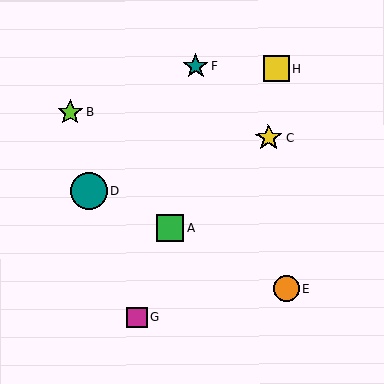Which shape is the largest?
The teal circle (labeled D) is the largest.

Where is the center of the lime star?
The center of the lime star is at (71, 112).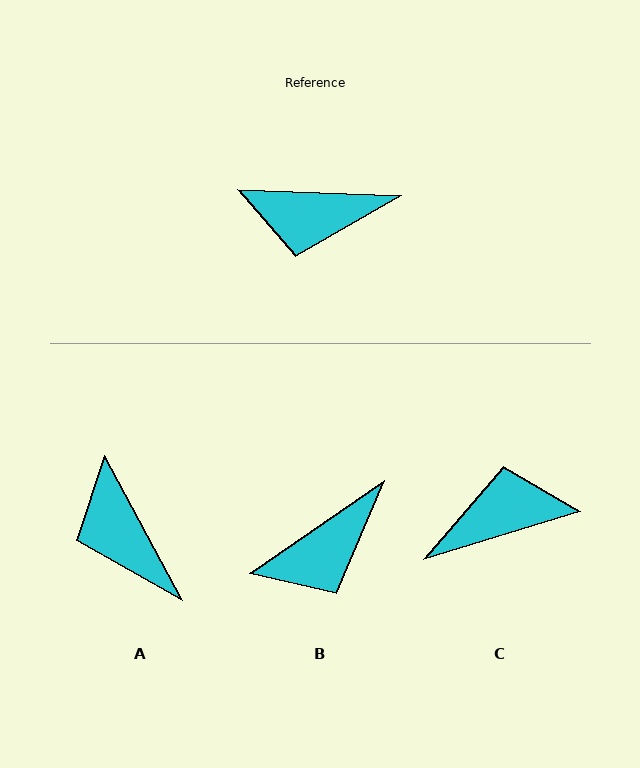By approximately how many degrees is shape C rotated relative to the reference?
Approximately 161 degrees clockwise.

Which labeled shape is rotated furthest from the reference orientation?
C, about 161 degrees away.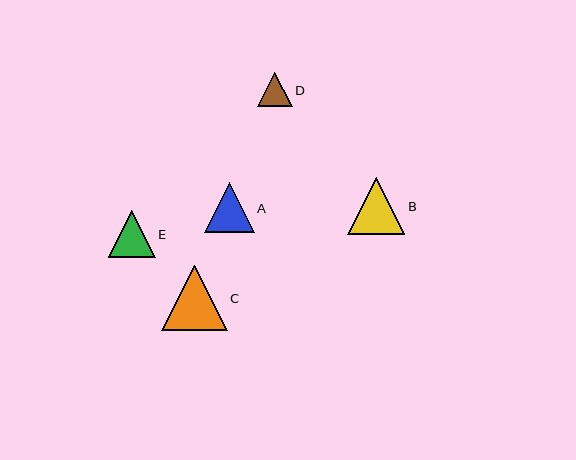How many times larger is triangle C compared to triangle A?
Triangle C is approximately 1.3 times the size of triangle A.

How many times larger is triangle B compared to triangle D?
Triangle B is approximately 1.6 times the size of triangle D.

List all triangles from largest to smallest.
From largest to smallest: C, B, A, E, D.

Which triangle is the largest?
Triangle C is the largest with a size of approximately 66 pixels.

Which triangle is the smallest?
Triangle D is the smallest with a size of approximately 35 pixels.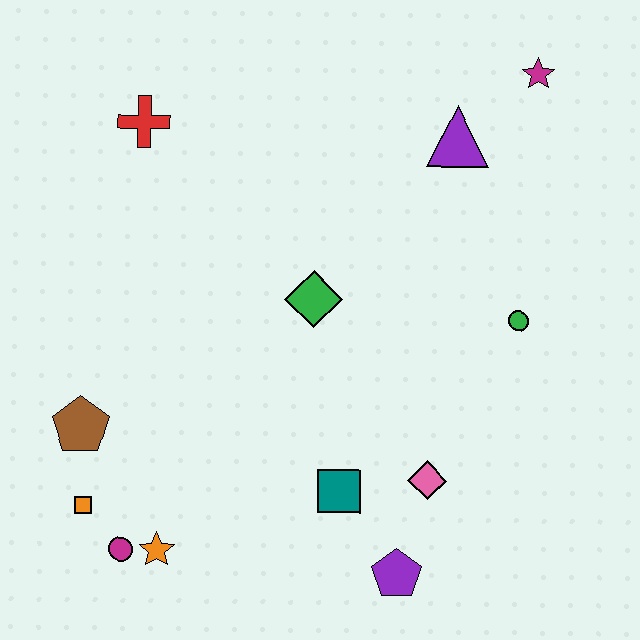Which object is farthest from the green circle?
The orange square is farthest from the green circle.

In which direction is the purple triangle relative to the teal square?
The purple triangle is above the teal square.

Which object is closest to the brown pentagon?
The orange square is closest to the brown pentagon.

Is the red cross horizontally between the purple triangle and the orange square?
Yes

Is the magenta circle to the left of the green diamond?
Yes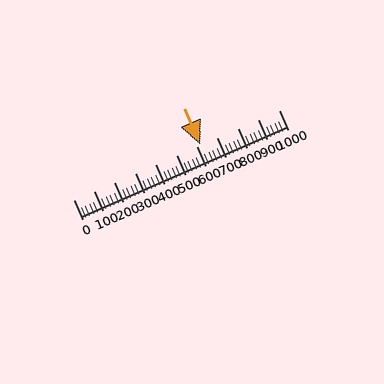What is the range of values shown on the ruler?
The ruler shows values from 0 to 1000.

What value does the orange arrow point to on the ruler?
The orange arrow points to approximately 620.